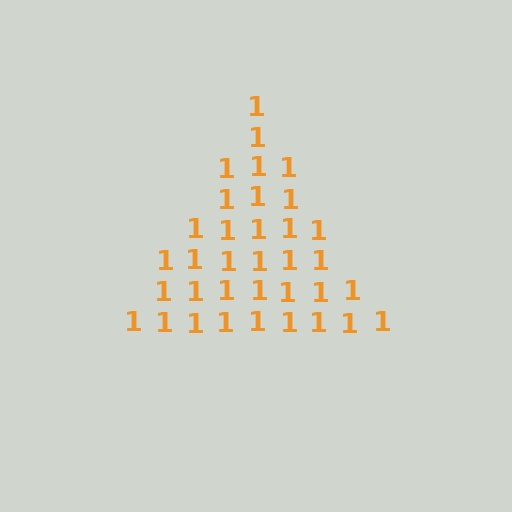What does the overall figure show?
The overall figure shows a triangle.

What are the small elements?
The small elements are digit 1's.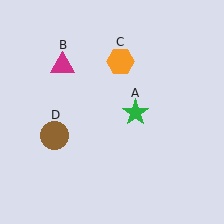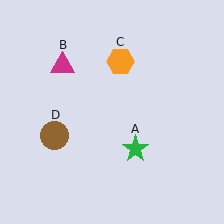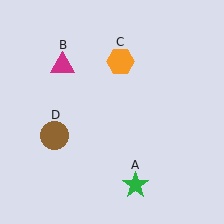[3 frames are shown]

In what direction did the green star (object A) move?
The green star (object A) moved down.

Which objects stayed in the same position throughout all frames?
Magenta triangle (object B) and orange hexagon (object C) and brown circle (object D) remained stationary.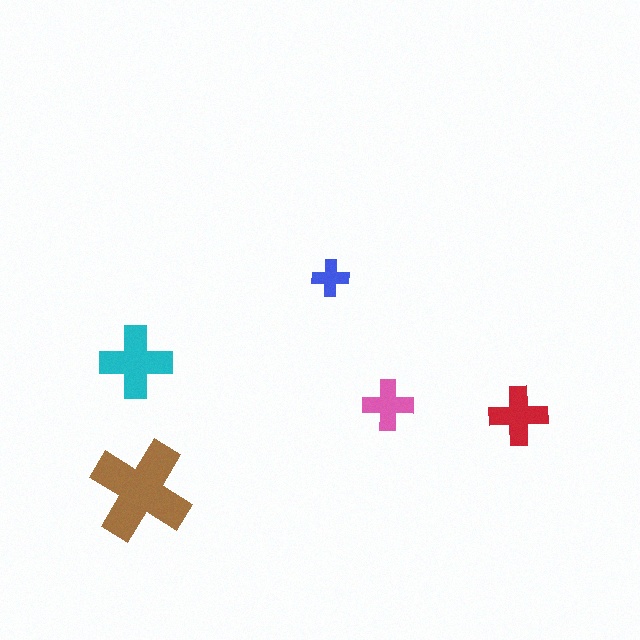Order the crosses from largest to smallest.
the brown one, the cyan one, the red one, the pink one, the blue one.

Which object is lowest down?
The brown cross is bottommost.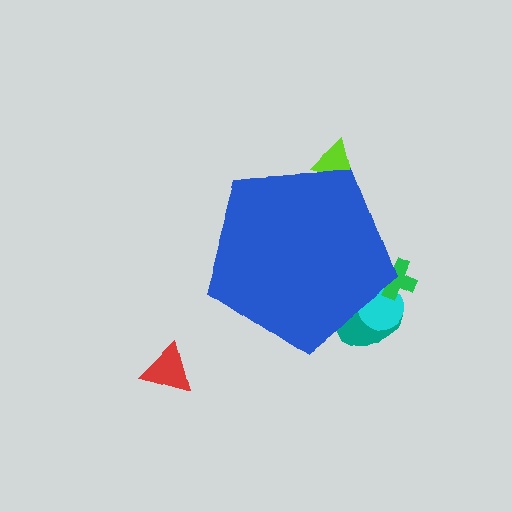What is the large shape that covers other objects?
A blue pentagon.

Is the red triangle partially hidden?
No, the red triangle is fully visible.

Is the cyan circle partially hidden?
Yes, the cyan circle is partially hidden behind the blue pentagon.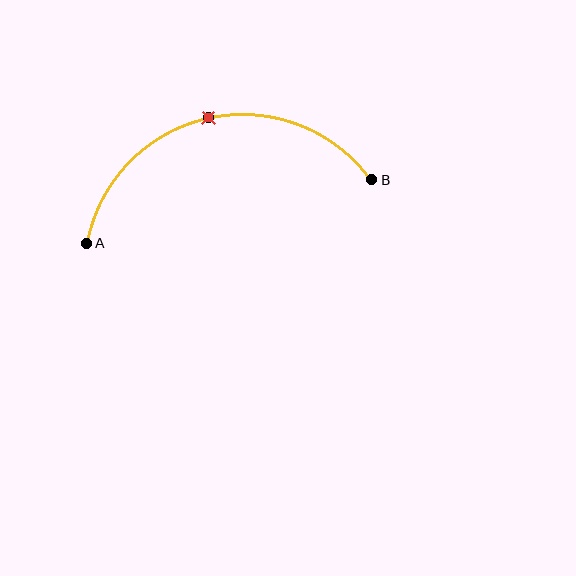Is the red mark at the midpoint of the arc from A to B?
Yes. The red mark lies on the arc at equal arc-length from both A and B — it is the arc midpoint.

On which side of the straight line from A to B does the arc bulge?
The arc bulges above the straight line connecting A and B.